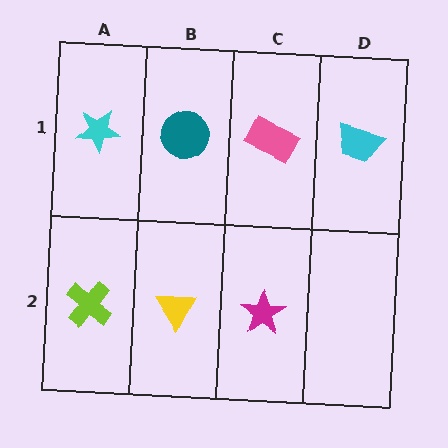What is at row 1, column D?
A cyan trapezoid.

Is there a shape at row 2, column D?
No, that cell is empty.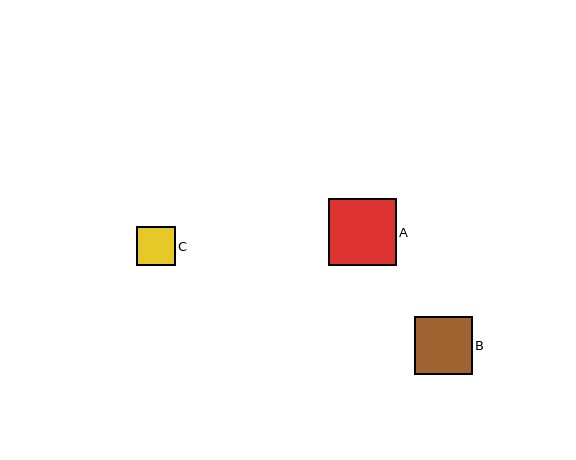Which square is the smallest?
Square C is the smallest with a size of approximately 39 pixels.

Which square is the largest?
Square A is the largest with a size of approximately 67 pixels.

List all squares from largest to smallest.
From largest to smallest: A, B, C.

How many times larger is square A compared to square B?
Square A is approximately 1.2 times the size of square B.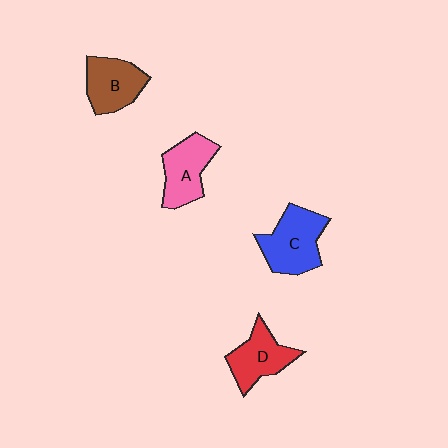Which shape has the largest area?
Shape C (blue).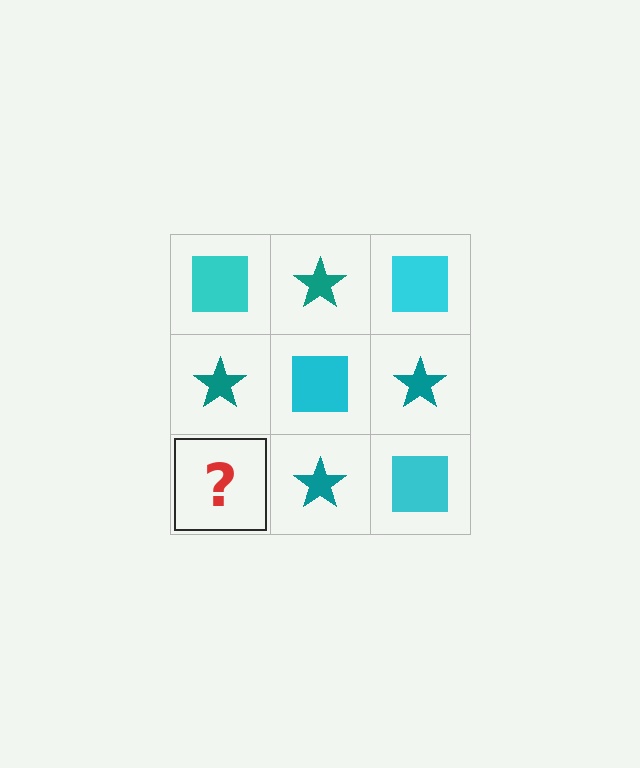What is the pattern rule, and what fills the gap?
The rule is that it alternates cyan square and teal star in a checkerboard pattern. The gap should be filled with a cyan square.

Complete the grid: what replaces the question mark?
The question mark should be replaced with a cyan square.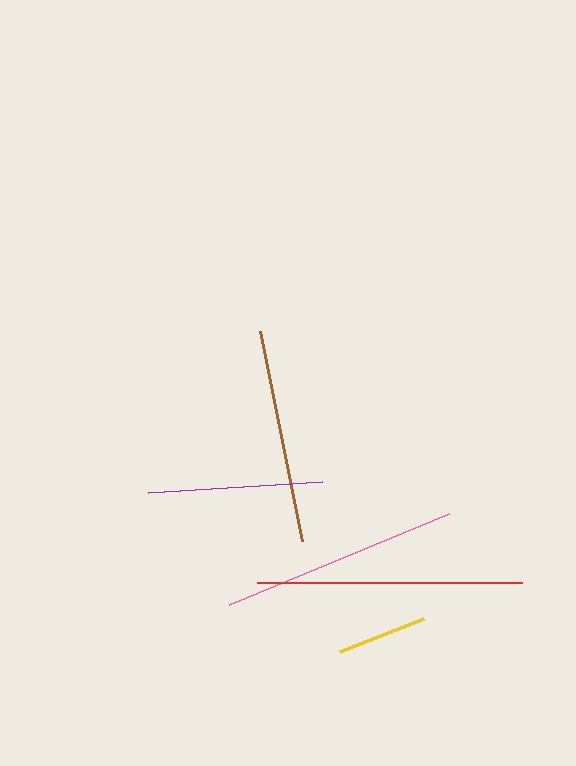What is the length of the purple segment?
The purple segment is approximately 174 pixels long.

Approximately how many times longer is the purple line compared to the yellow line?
The purple line is approximately 1.9 times the length of the yellow line.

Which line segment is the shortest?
The yellow line is the shortest at approximately 90 pixels.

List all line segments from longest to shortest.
From longest to shortest: red, pink, brown, purple, yellow.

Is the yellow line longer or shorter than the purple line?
The purple line is longer than the yellow line.